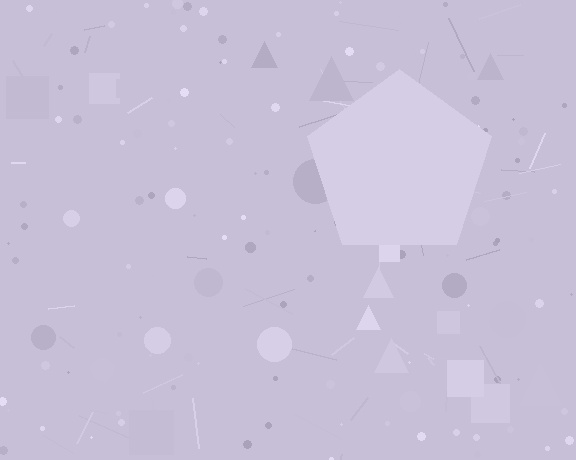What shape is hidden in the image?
A pentagon is hidden in the image.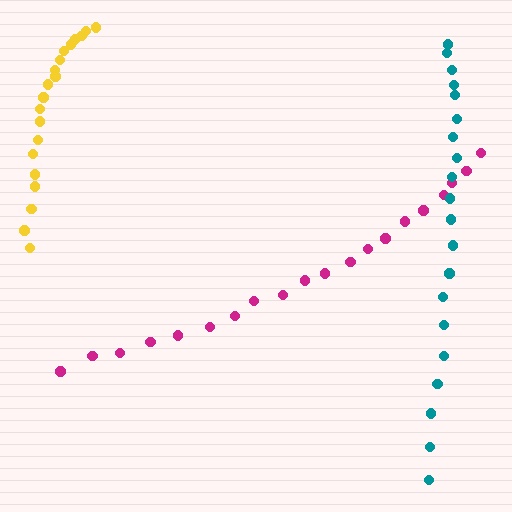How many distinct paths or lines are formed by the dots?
There are 3 distinct paths.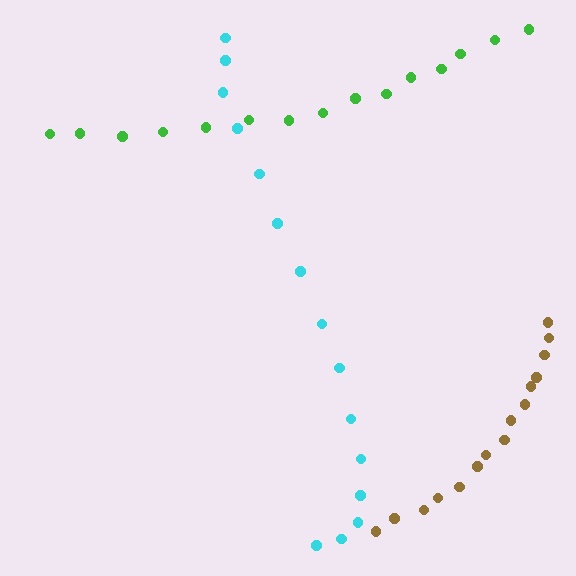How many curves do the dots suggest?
There are 3 distinct paths.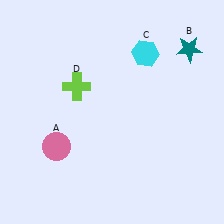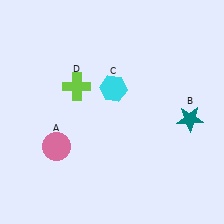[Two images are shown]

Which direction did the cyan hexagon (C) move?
The cyan hexagon (C) moved down.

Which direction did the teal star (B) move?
The teal star (B) moved down.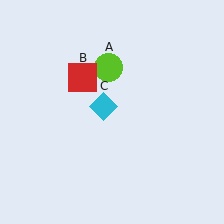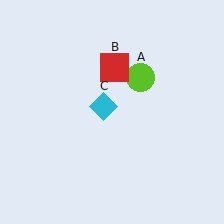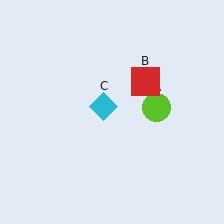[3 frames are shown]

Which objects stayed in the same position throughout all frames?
Cyan diamond (object C) remained stationary.